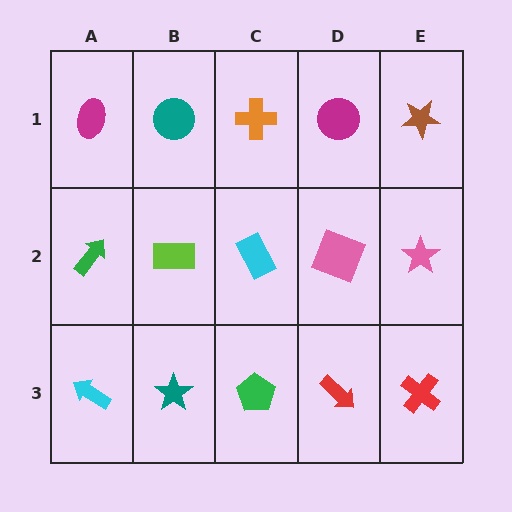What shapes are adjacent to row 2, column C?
An orange cross (row 1, column C), a green pentagon (row 3, column C), a lime rectangle (row 2, column B), a pink square (row 2, column D).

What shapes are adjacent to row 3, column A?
A green arrow (row 2, column A), a teal star (row 3, column B).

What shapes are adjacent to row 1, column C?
A cyan rectangle (row 2, column C), a teal circle (row 1, column B), a magenta circle (row 1, column D).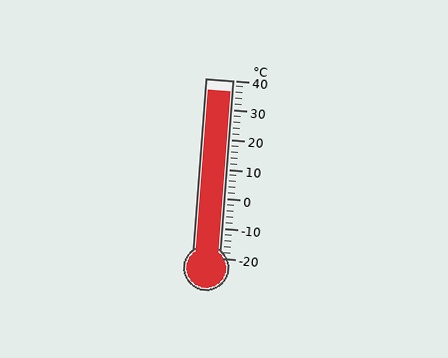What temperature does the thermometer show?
The thermometer shows approximately 36°C.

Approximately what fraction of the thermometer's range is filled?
The thermometer is filled to approximately 95% of its range.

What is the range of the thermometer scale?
The thermometer scale ranges from -20°C to 40°C.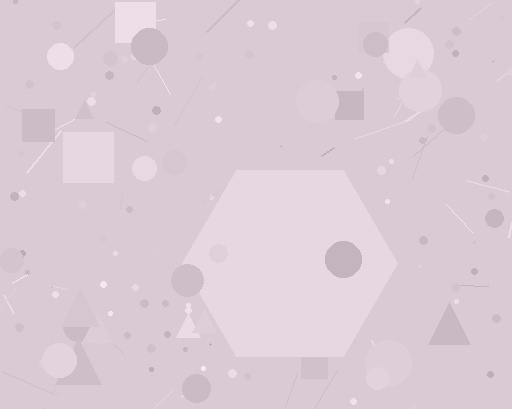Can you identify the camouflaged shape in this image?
The camouflaged shape is a hexagon.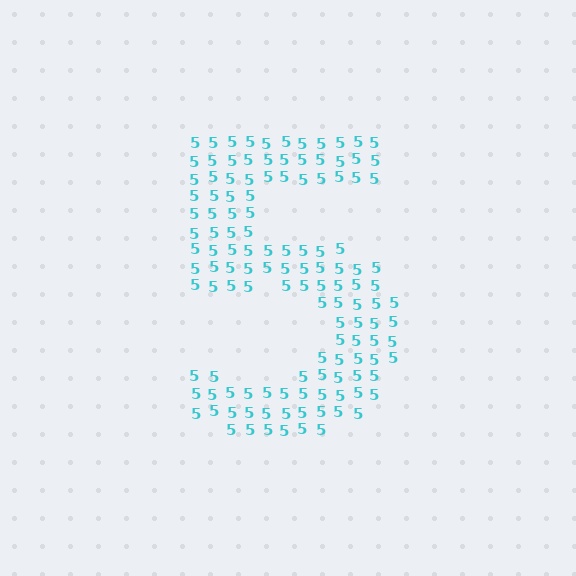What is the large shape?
The large shape is the digit 5.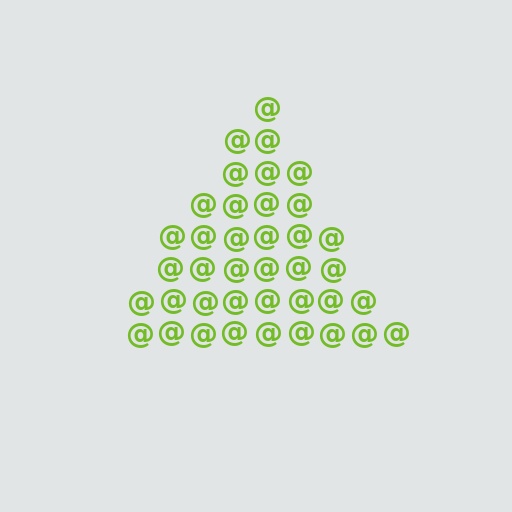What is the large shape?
The large shape is a triangle.